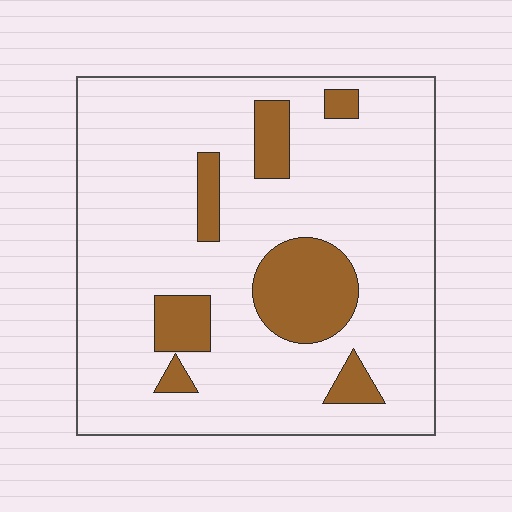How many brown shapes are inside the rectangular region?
7.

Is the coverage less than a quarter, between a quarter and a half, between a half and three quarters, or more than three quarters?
Less than a quarter.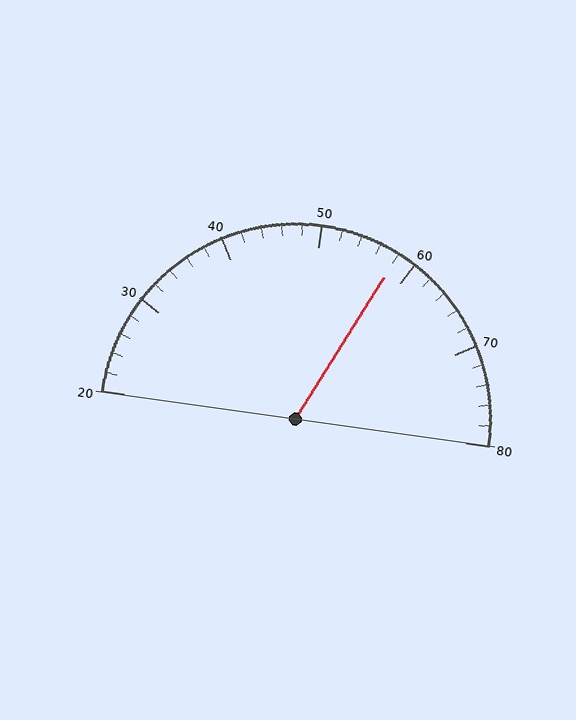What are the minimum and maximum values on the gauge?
The gauge ranges from 20 to 80.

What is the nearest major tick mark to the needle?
The nearest major tick mark is 60.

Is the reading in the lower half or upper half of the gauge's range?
The reading is in the upper half of the range (20 to 80).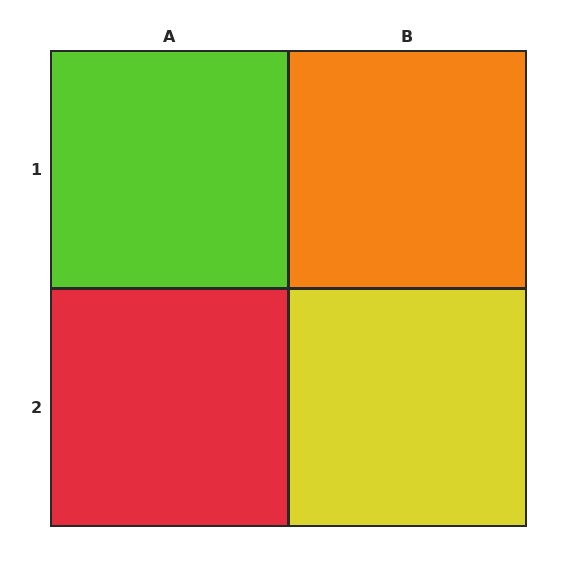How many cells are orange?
1 cell is orange.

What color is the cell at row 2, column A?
Red.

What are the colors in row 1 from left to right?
Lime, orange.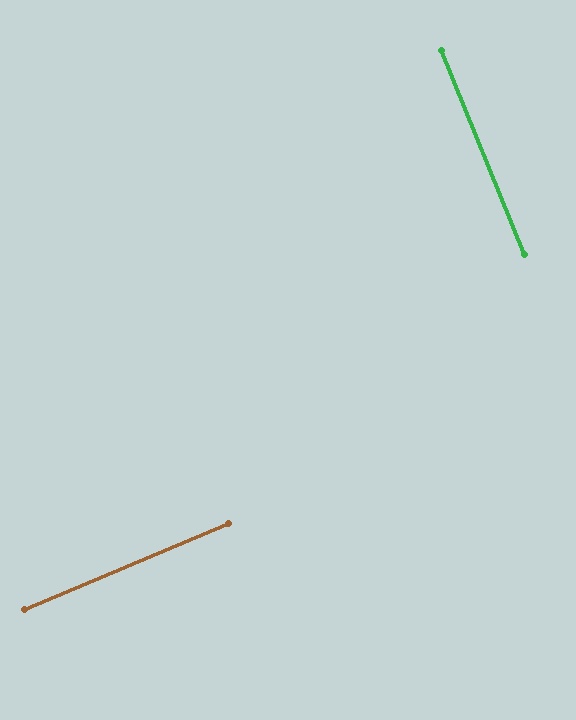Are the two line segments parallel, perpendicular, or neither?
Perpendicular — they meet at approximately 89°.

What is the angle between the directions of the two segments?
Approximately 89 degrees.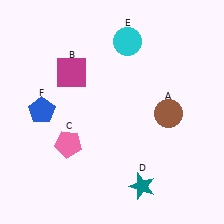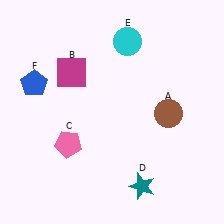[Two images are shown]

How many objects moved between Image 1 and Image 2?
1 object moved between the two images.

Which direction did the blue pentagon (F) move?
The blue pentagon (F) moved up.